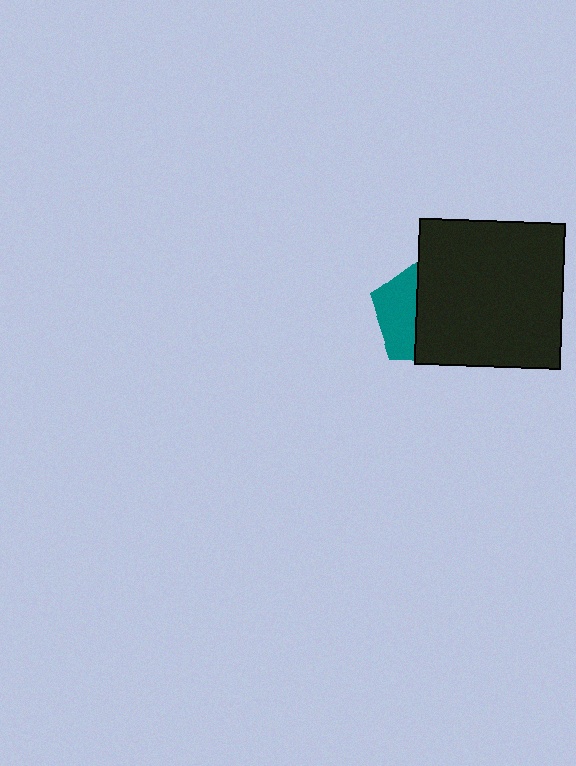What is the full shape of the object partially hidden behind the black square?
The partially hidden object is a teal pentagon.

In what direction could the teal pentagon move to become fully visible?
The teal pentagon could move left. That would shift it out from behind the black square entirely.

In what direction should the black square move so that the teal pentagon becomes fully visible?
The black square should move right. That is the shortest direction to clear the overlap and leave the teal pentagon fully visible.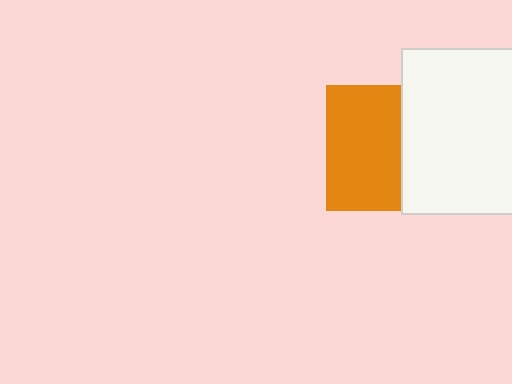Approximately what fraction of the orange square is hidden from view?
Roughly 41% of the orange square is hidden behind the white rectangle.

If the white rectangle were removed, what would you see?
You would see the complete orange square.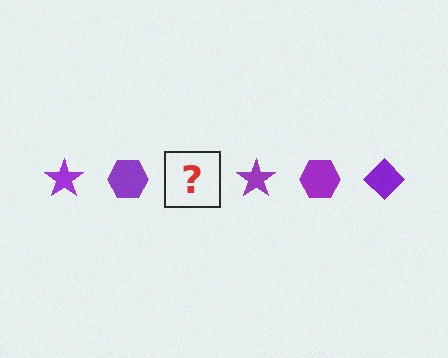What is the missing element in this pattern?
The missing element is a purple diamond.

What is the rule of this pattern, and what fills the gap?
The rule is that the pattern cycles through star, hexagon, diamond shapes in purple. The gap should be filled with a purple diamond.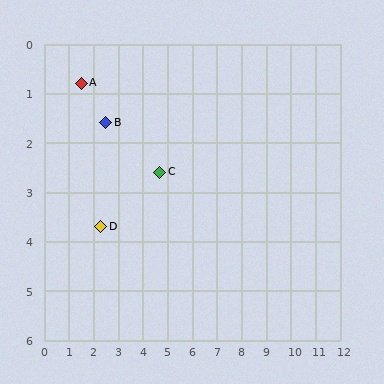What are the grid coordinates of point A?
Point A is at approximately (1.5, 0.8).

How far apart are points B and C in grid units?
Points B and C are about 2.4 grid units apart.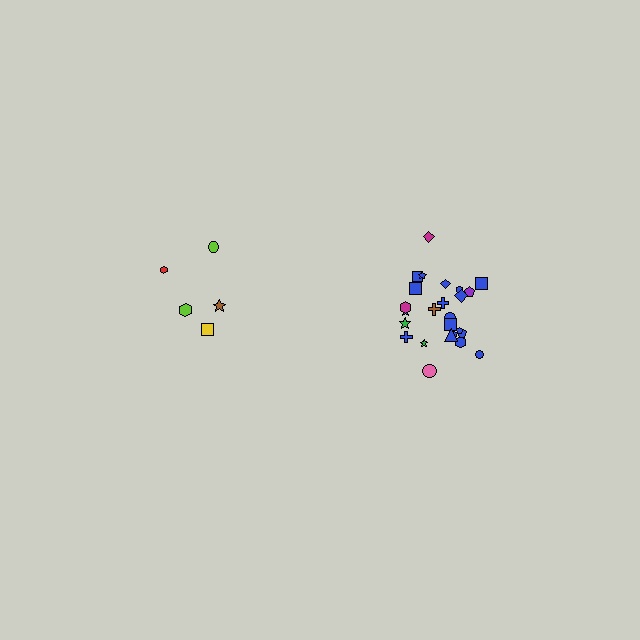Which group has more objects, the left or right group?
The right group.